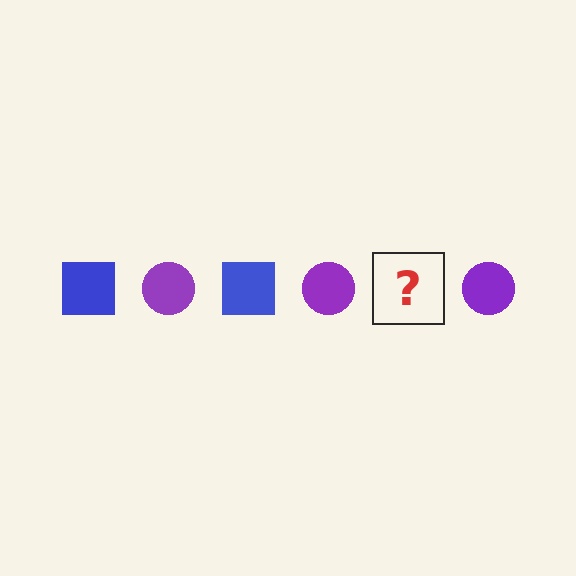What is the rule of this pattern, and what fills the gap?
The rule is that the pattern alternates between blue square and purple circle. The gap should be filled with a blue square.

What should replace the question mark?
The question mark should be replaced with a blue square.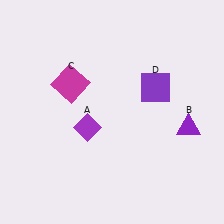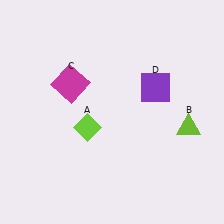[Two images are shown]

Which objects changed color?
A changed from purple to lime. B changed from purple to lime.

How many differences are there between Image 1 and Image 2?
There are 2 differences between the two images.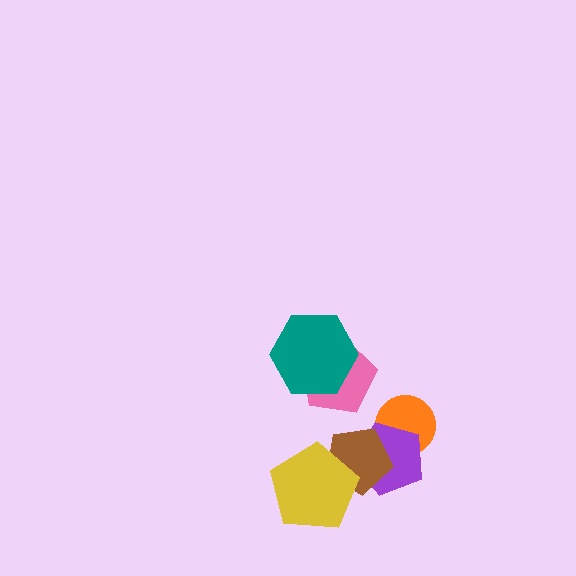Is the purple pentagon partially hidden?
Yes, it is partially covered by another shape.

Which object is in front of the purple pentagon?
The brown pentagon is in front of the purple pentagon.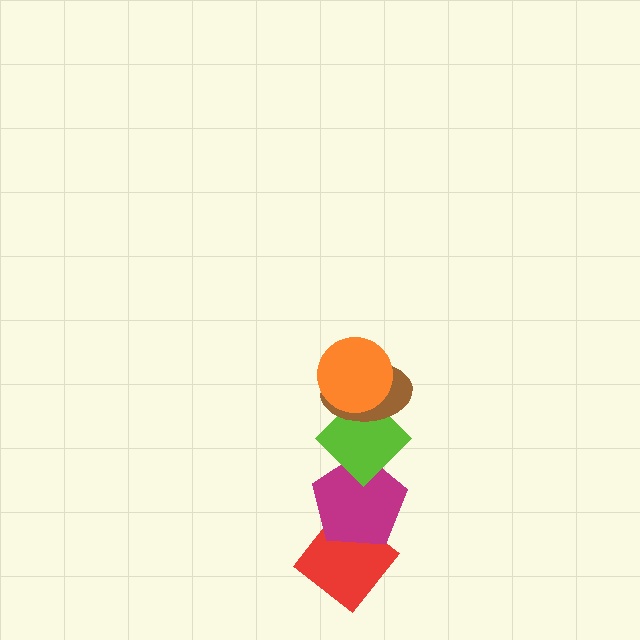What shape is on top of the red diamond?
The magenta pentagon is on top of the red diamond.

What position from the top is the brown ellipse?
The brown ellipse is 2nd from the top.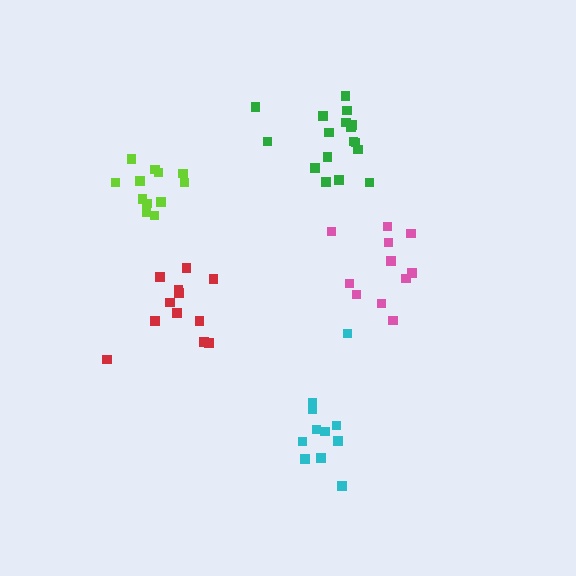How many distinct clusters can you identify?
There are 5 distinct clusters.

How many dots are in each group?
Group 1: 11 dots, Group 2: 12 dots, Group 3: 11 dots, Group 4: 17 dots, Group 5: 12 dots (63 total).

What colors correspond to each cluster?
The clusters are colored: cyan, lime, pink, green, red.